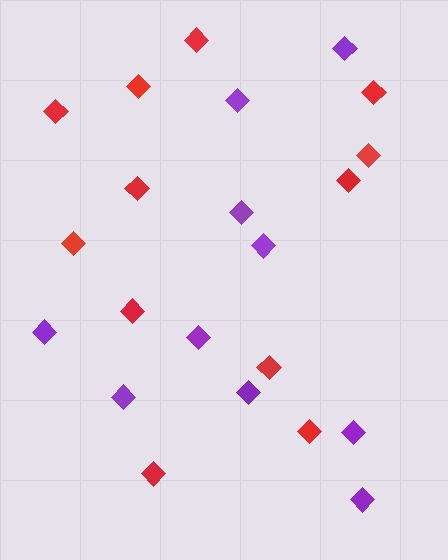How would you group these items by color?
There are 2 groups: one group of red diamonds (12) and one group of purple diamonds (10).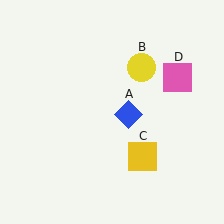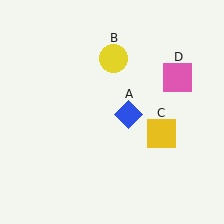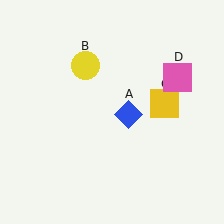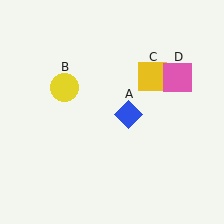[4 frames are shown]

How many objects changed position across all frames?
2 objects changed position: yellow circle (object B), yellow square (object C).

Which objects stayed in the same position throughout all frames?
Blue diamond (object A) and pink square (object D) remained stationary.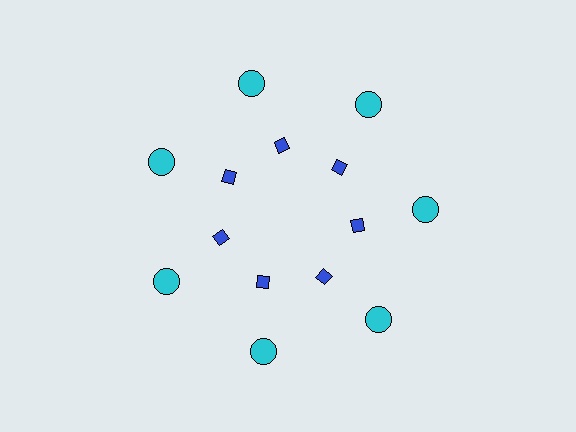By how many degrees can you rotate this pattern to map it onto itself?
The pattern maps onto itself every 51 degrees of rotation.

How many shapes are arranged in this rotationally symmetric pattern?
There are 14 shapes, arranged in 7 groups of 2.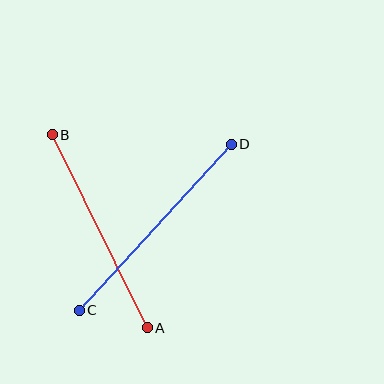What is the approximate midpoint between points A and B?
The midpoint is at approximately (100, 231) pixels.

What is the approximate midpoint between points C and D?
The midpoint is at approximately (155, 227) pixels.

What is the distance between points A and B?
The distance is approximately 215 pixels.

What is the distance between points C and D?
The distance is approximately 225 pixels.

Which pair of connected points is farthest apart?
Points C and D are farthest apart.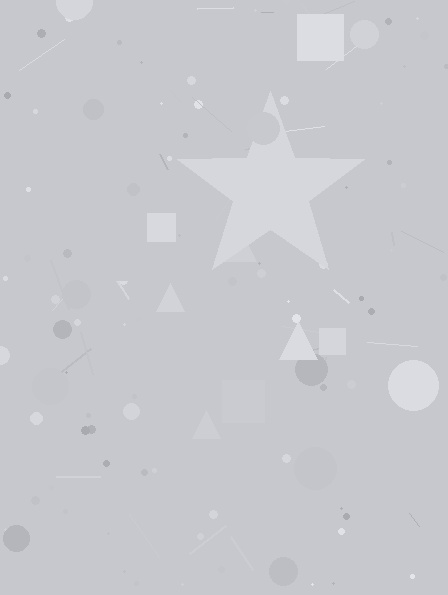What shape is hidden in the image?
A star is hidden in the image.